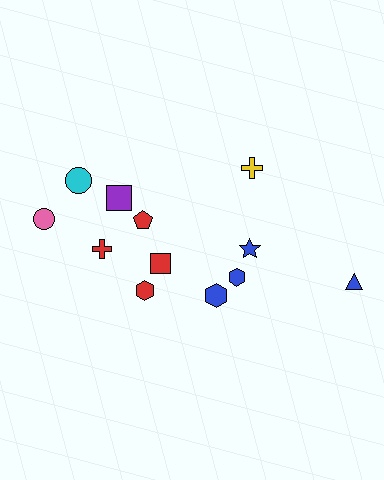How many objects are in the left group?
There are 7 objects.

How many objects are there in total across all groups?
There are 12 objects.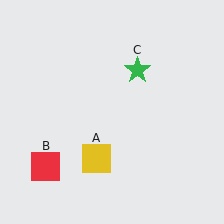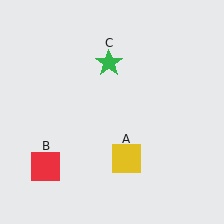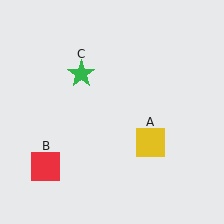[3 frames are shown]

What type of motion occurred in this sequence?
The yellow square (object A), green star (object C) rotated counterclockwise around the center of the scene.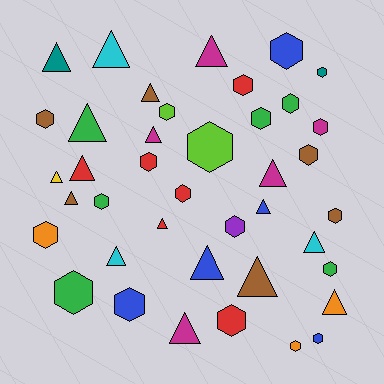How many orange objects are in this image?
There are 3 orange objects.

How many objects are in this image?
There are 40 objects.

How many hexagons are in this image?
There are 22 hexagons.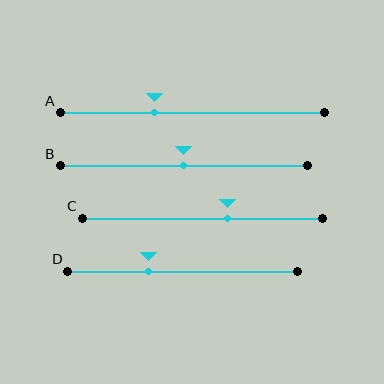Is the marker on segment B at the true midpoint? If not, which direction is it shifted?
Yes, the marker on segment B is at the true midpoint.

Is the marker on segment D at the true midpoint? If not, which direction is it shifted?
No, the marker on segment D is shifted to the left by about 15% of the segment length.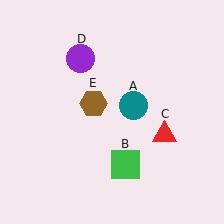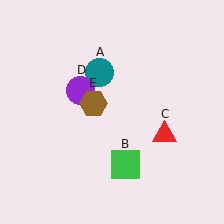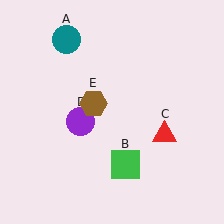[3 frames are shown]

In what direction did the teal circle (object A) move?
The teal circle (object A) moved up and to the left.